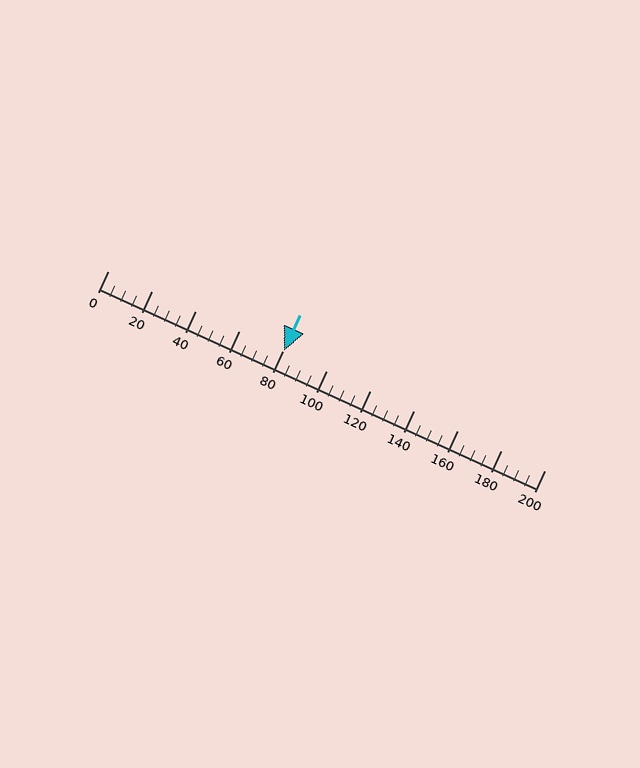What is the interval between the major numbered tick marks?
The major tick marks are spaced 20 units apart.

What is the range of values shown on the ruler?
The ruler shows values from 0 to 200.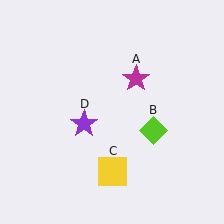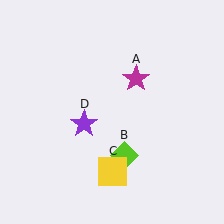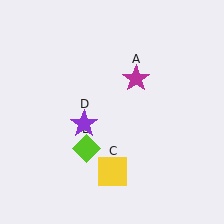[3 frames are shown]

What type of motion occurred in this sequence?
The lime diamond (object B) rotated clockwise around the center of the scene.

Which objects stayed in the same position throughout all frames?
Magenta star (object A) and yellow square (object C) and purple star (object D) remained stationary.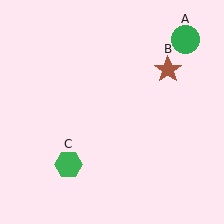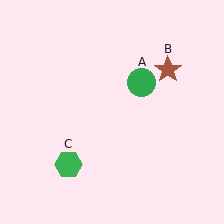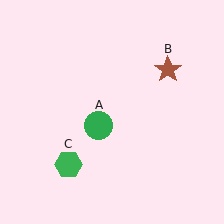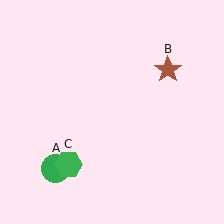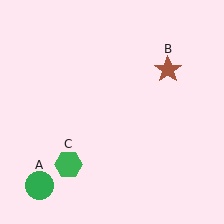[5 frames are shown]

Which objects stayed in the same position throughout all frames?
Brown star (object B) and green hexagon (object C) remained stationary.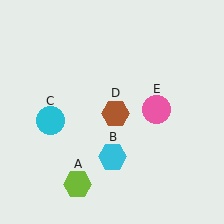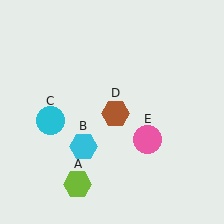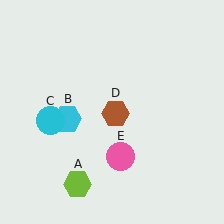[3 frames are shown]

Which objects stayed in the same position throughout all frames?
Lime hexagon (object A) and cyan circle (object C) and brown hexagon (object D) remained stationary.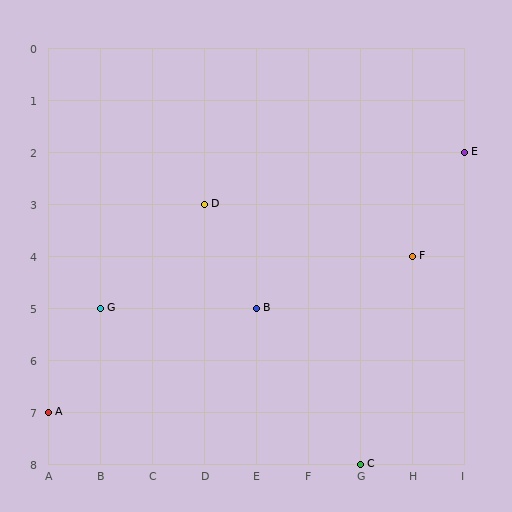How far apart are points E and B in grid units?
Points E and B are 4 columns and 3 rows apart (about 5.0 grid units diagonally).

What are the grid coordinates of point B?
Point B is at grid coordinates (E, 5).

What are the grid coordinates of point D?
Point D is at grid coordinates (D, 3).